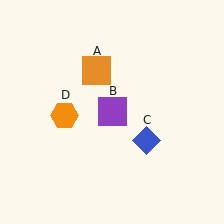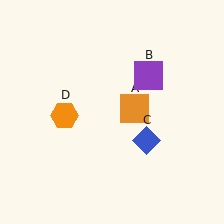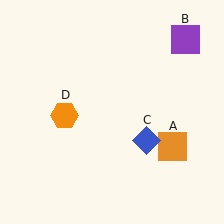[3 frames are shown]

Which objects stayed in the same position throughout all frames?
Blue diamond (object C) and orange hexagon (object D) remained stationary.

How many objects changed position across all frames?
2 objects changed position: orange square (object A), purple square (object B).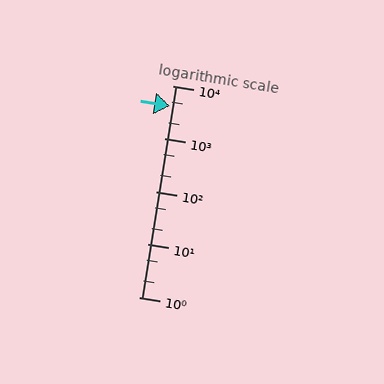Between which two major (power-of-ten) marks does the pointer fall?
The pointer is between 1000 and 10000.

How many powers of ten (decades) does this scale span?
The scale spans 4 decades, from 1 to 10000.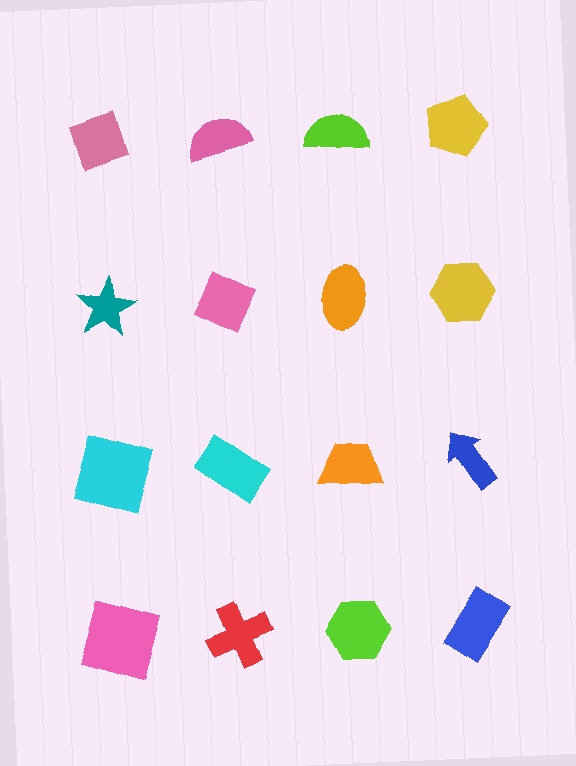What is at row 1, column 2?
A pink semicircle.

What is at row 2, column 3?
An orange ellipse.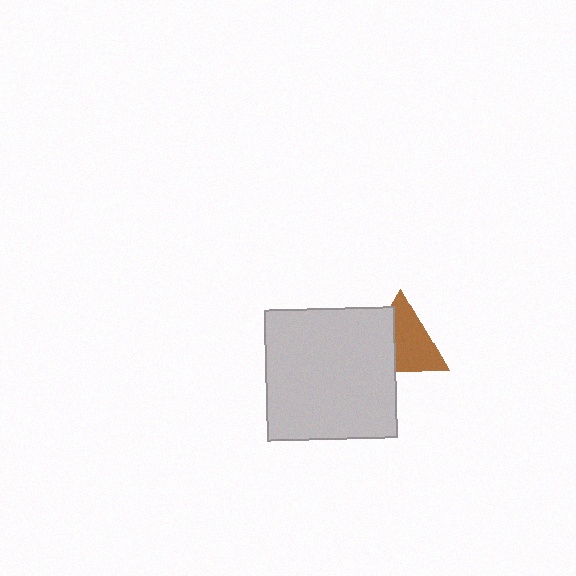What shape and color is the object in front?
The object in front is a light gray square.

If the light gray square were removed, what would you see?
You would see the complete brown triangle.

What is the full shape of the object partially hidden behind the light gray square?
The partially hidden object is a brown triangle.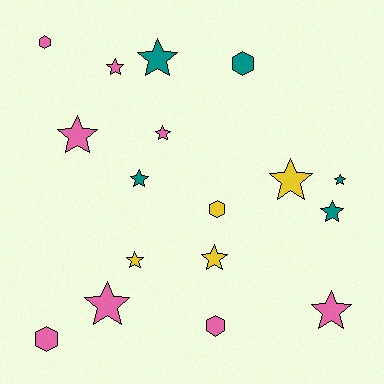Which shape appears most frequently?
Star, with 12 objects.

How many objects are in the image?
There are 17 objects.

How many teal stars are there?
There are 4 teal stars.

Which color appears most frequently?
Pink, with 8 objects.